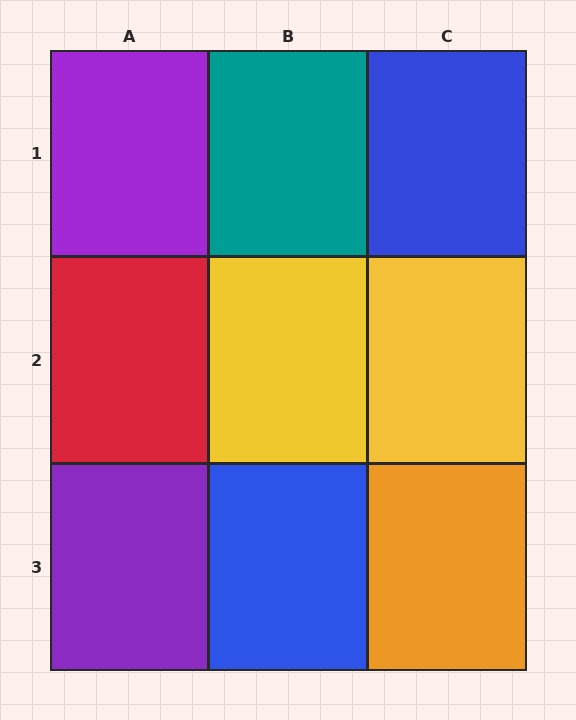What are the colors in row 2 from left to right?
Red, yellow, yellow.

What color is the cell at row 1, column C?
Blue.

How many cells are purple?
2 cells are purple.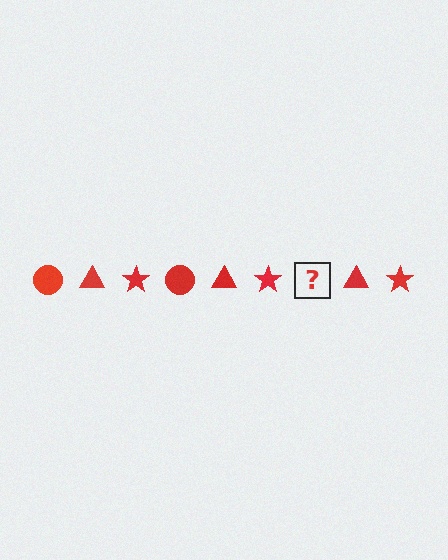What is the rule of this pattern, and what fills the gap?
The rule is that the pattern cycles through circle, triangle, star shapes in red. The gap should be filled with a red circle.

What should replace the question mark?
The question mark should be replaced with a red circle.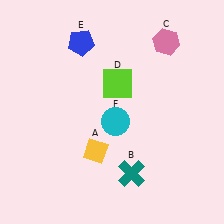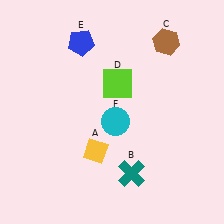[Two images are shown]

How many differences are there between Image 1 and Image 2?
There is 1 difference between the two images.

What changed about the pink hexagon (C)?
In Image 1, C is pink. In Image 2, it changed to brown.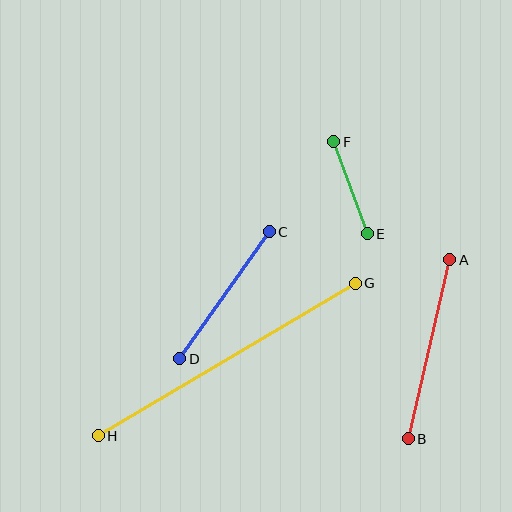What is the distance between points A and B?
The distance is approximately 184 pixels.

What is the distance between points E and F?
The distance is approximately 98 pixels.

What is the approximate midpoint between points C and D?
The midpoint is at approximately (224, 295) pixels.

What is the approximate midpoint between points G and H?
The midpoint is at approximately (227, 360) pixels.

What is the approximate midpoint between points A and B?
The midpoint is at approximately (429, 349) pixels.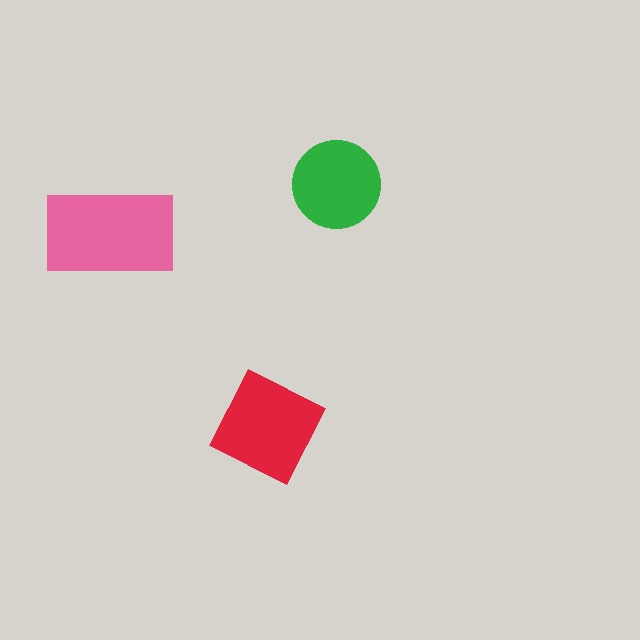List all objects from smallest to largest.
The green circle, the red diamond, the pink rectangle.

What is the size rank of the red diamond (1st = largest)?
2nd.